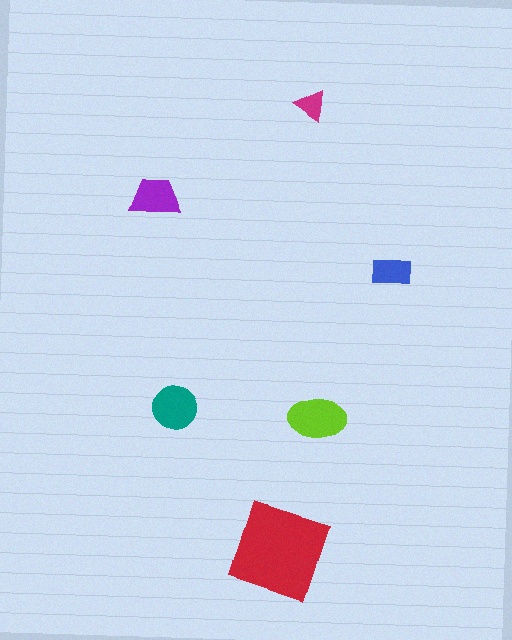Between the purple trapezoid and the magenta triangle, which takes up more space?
The purple trapezoid.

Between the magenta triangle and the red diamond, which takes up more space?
The red diamond.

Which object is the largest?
The red diamond.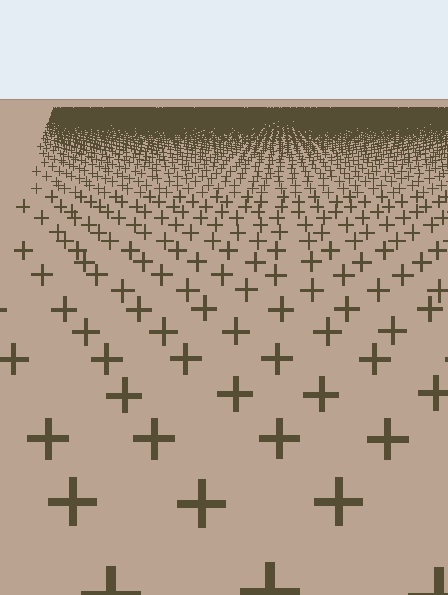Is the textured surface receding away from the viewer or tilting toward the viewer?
The surface is receding away from the viewer. Texture elements get smaller and denser toward the top.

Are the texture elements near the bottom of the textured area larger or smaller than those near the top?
Larger. Near the bottom, elements are closer to the viewer and appear at a bigger on-screen size.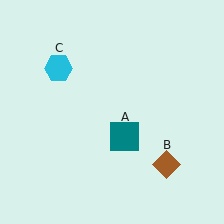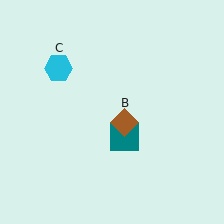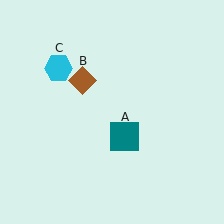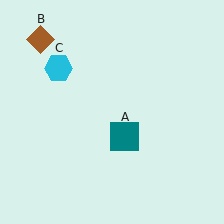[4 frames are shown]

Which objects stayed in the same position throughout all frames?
Teal square (object A) and cyan hexagon (object C) remained stationary.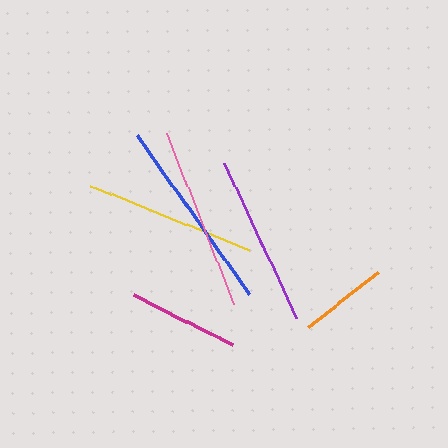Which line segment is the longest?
The blue line is the longest at approximately 195 pixels.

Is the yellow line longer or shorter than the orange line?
The yellow line is longer than the orange line.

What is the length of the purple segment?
The purple segment is approximately 170 pixels long.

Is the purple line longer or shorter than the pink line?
The pink line is longer than the purple line.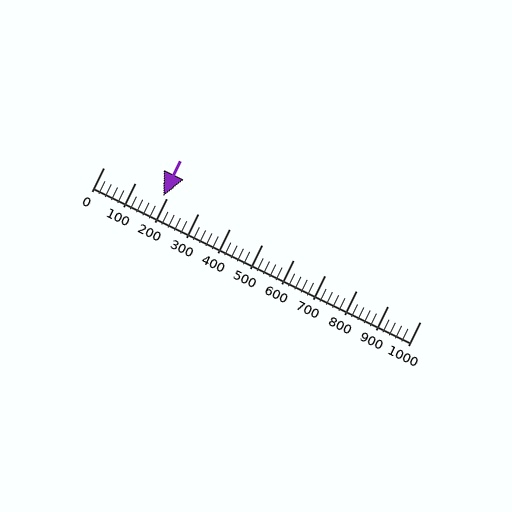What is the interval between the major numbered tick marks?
The major tick marks are spaced 100 units apart.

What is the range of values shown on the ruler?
The ruler shows values from 0 to 1000.